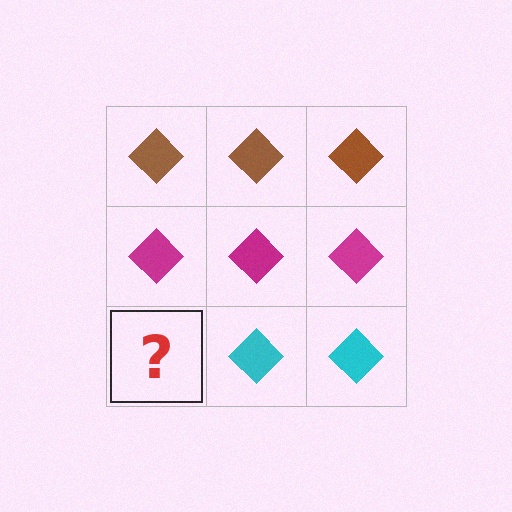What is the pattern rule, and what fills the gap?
The rule is that each row has a consistent color. The gap should be filled with a cyan diamond.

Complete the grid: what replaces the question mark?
The question mark should be replaced with a cyan diamond.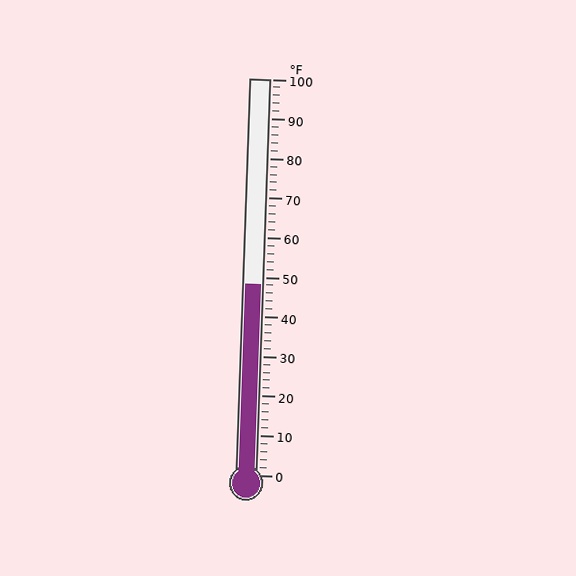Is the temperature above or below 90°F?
The temperature is below 90°F.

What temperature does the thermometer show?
The thermometer shows approximately 48°F.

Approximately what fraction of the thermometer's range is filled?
The thermometer is filled to approximately 50% of its range.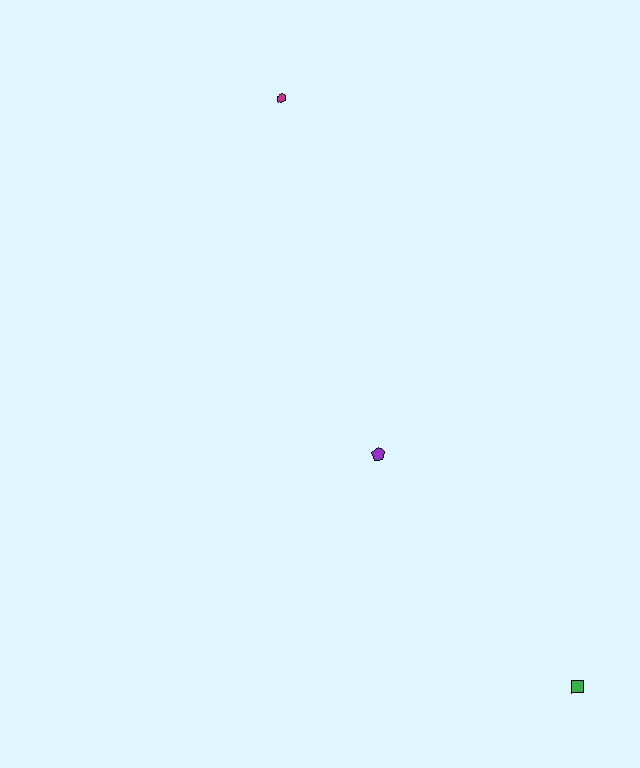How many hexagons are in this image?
There is 1 hexagon.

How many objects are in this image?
There are 3 objects.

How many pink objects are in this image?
There are no pink objects.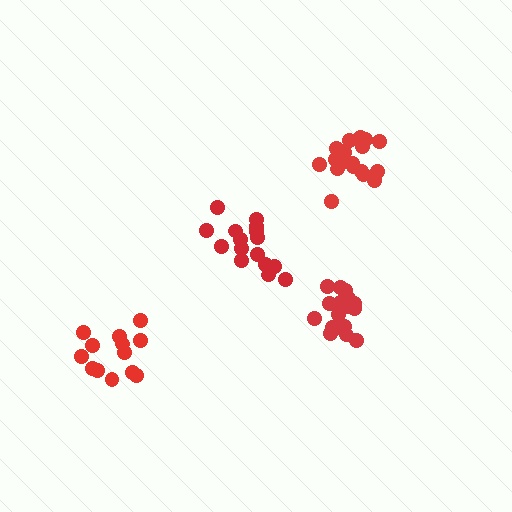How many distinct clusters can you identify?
There are 4 distinct clusters.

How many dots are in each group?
Group 1: 17 dots, Group 2: 13 dots, Group 3: 19 dots, Group 4: 17 dots (66 total).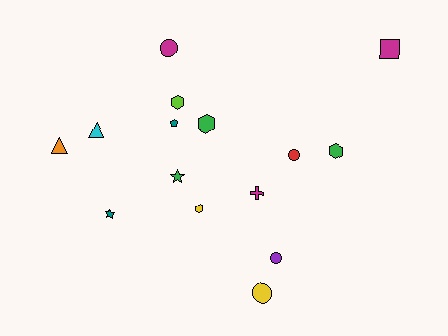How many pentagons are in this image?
There is 1 pentagon.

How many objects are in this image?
There are 15 objects.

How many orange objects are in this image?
There is 1 orange object.